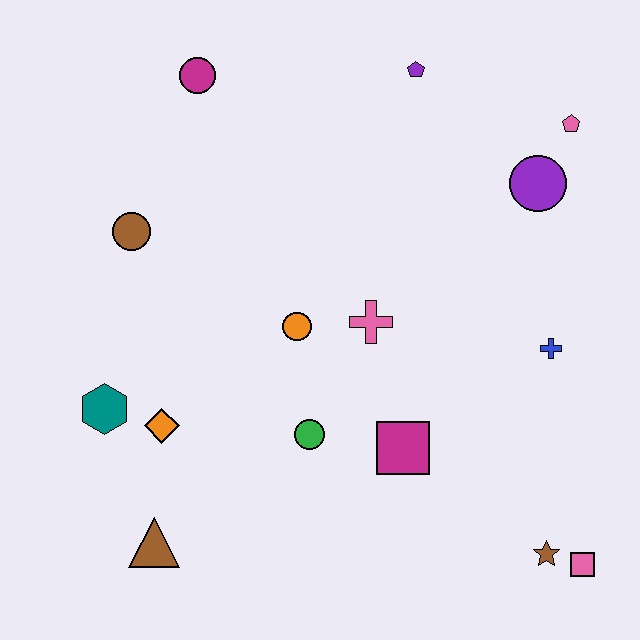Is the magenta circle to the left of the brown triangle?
No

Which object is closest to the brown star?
The pink square is closest to the brown star.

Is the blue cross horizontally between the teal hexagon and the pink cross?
No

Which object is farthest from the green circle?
The pink pentagon is farthest from the green circle.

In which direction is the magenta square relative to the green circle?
The magenta square is to the right of the green circle.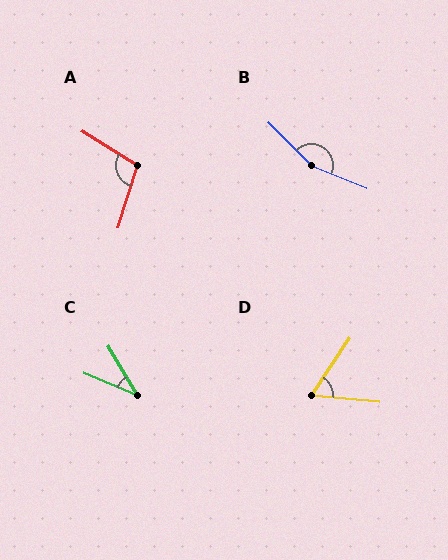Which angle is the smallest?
C, at approximately 37 degrees.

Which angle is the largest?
B, at approximately 156 degrees.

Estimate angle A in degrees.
Approximately 105 degrees.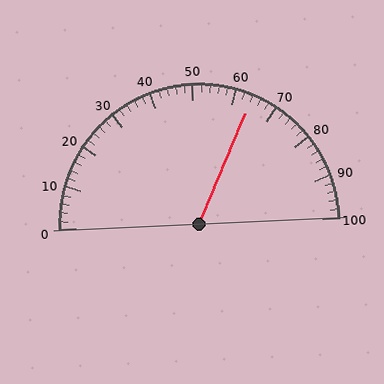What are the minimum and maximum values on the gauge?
The gauge ranges from 0 to 100.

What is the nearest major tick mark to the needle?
The nearest major tick mark is 60.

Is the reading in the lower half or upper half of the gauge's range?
The reading is in the upper half of the range (0 to 100).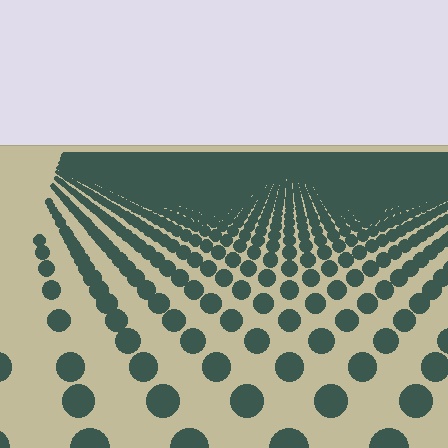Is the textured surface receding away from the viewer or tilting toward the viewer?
The surface is receding away from the viewer. Texture elements get smaller and denser toward the top.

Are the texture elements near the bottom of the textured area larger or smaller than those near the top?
Larger. Near the bottom, elements are closer to the viewer and appear at a bigger on-screen size.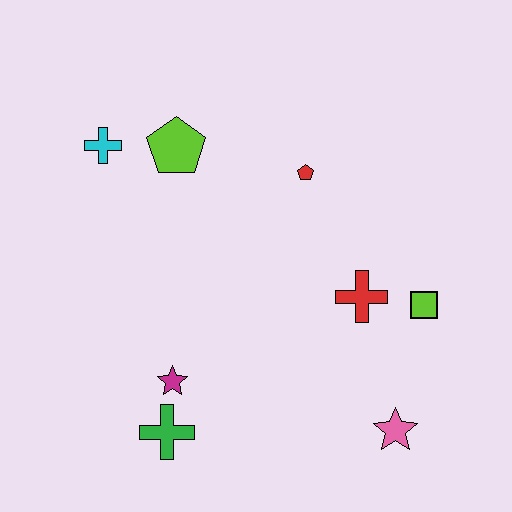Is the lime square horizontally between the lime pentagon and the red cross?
No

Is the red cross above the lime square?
Yes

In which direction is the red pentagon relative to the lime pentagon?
The red pentagon is to the right of the lime pentagon.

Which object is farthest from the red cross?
The cyan cross is farthest from the red cross.